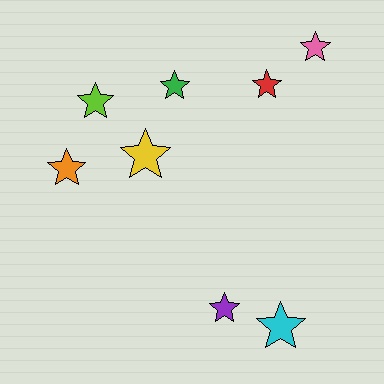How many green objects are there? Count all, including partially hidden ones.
There is 1 green object.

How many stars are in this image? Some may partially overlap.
There are 8 stars.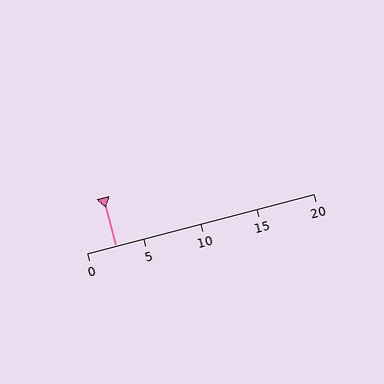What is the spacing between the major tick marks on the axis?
The major ticks are spaced 5 apart.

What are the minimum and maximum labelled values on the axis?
The axis runs from 0 to 20.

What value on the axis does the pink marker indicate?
The marker indicates approximately 2.5.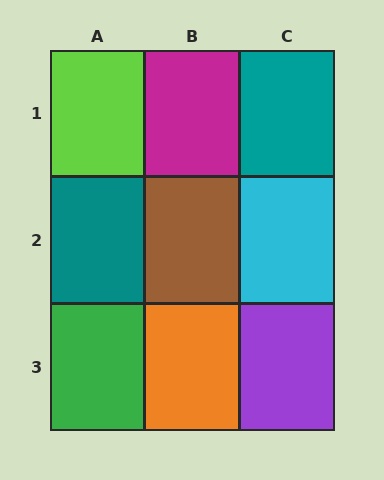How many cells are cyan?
1 cell is cyan.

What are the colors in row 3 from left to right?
Green, orange, purple.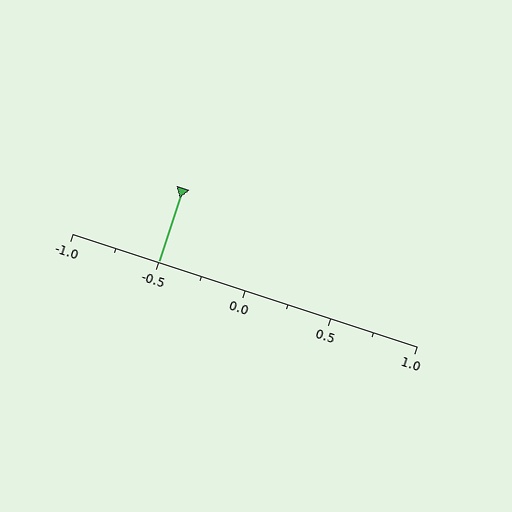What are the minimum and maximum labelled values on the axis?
The axis runs from -1.0 to 1.0.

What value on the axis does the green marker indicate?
The marker indicates approximately -0.5.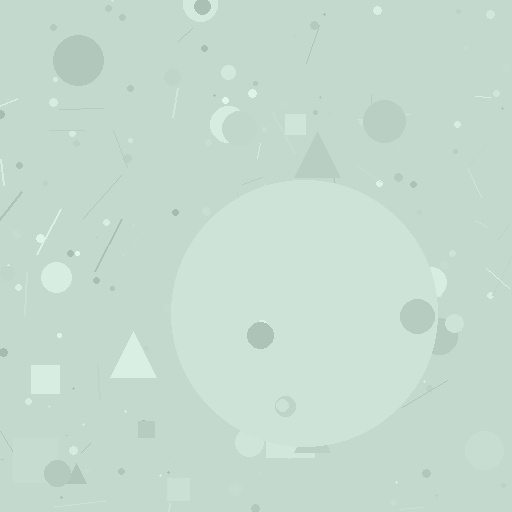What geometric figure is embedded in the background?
A circle is embedded in the background.